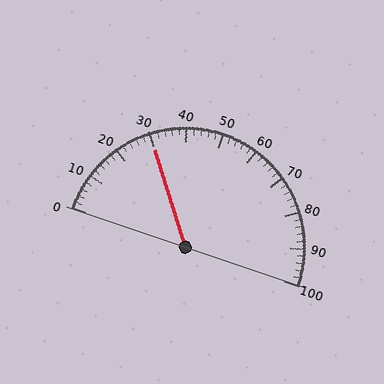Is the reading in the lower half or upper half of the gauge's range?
The reading is in the lower half of the range (0 to 100).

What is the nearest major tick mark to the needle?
The nearest major tick mark is 30.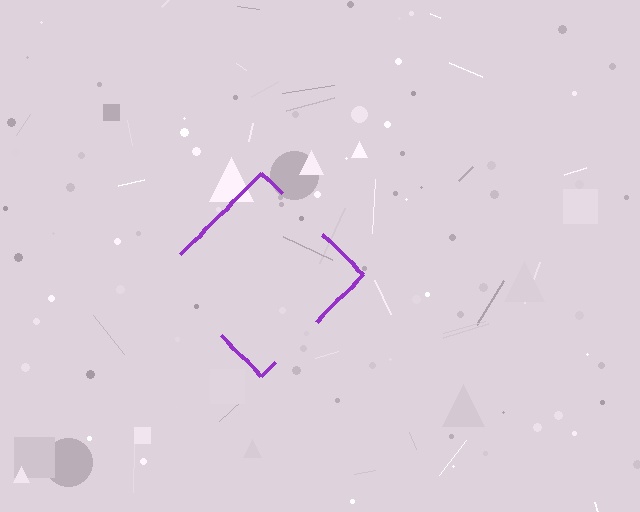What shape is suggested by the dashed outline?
The dashed outline suggests a diamond.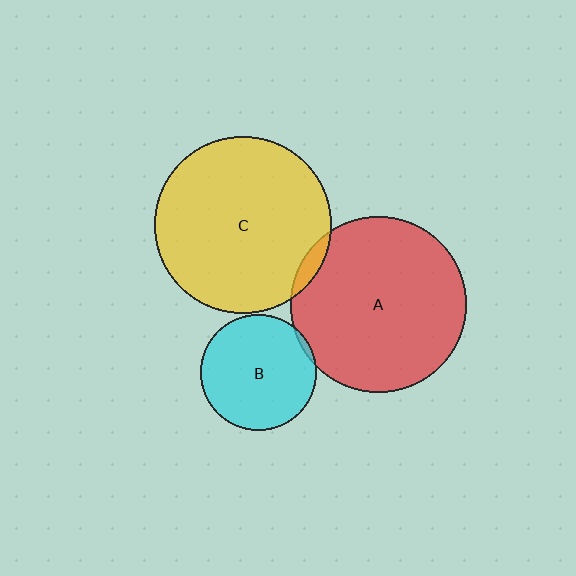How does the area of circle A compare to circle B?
Approximately 2.3 times.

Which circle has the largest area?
Circle C (yellow).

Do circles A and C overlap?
Yes.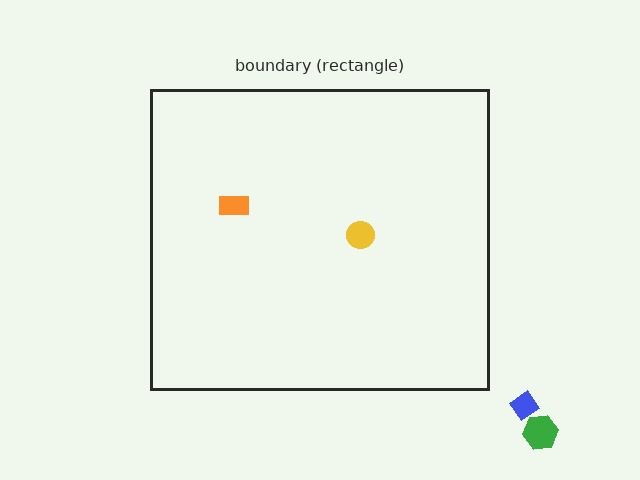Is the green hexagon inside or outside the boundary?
Outside.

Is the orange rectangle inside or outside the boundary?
Inside.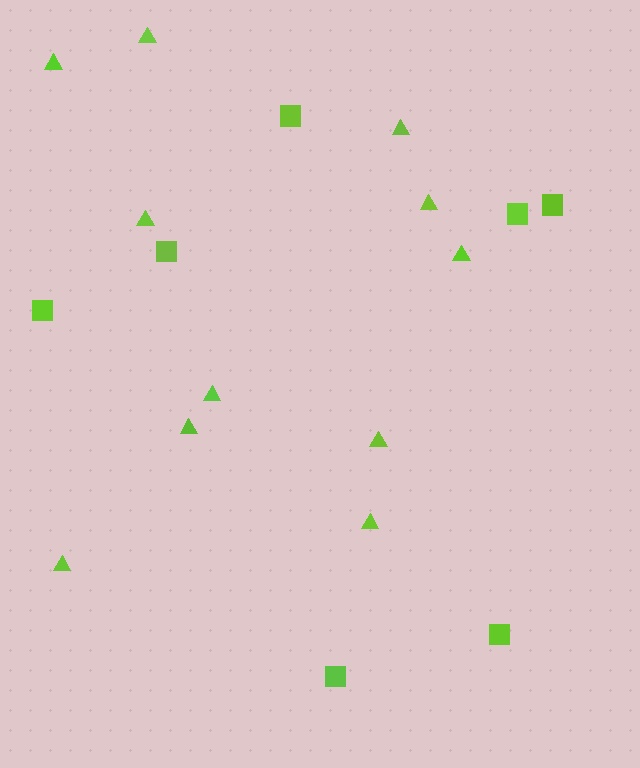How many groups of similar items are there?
There are 2 groups: one group of triangles (11) and one group of squares (7).